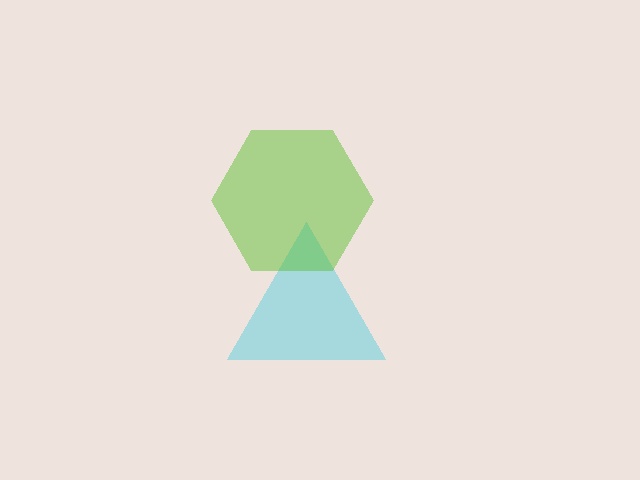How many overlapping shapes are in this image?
There are 2 overlapping shapes in the image.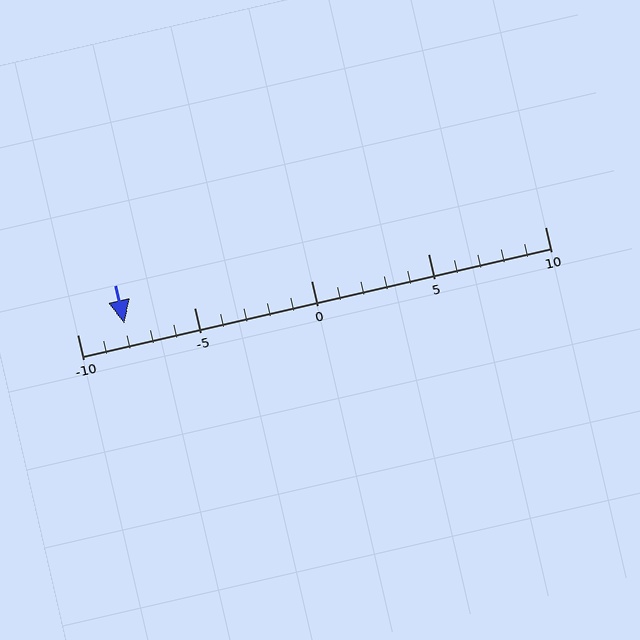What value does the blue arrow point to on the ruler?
The blue arrow points to approximately -8.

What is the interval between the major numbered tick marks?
The major tick marks are spaced 5 units apart.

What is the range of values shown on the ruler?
The ruler shows values from -10 to 10.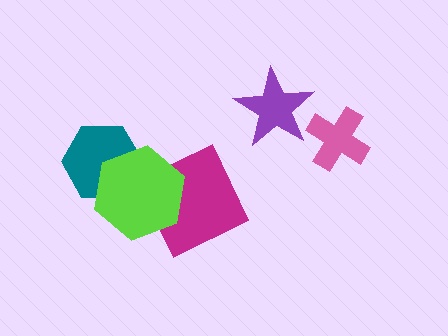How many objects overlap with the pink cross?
0 objects overlap with the pink cross.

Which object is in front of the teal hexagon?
The lime hexagon is in front of the teal hexagon.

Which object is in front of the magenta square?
The lime hexagon is in front of the magenta square.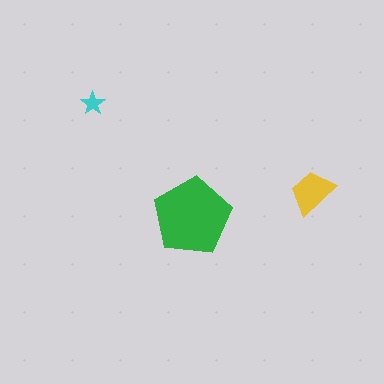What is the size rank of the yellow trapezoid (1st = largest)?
2nd.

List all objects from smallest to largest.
The cyan star, the yellow trapezoid, the green pentagon.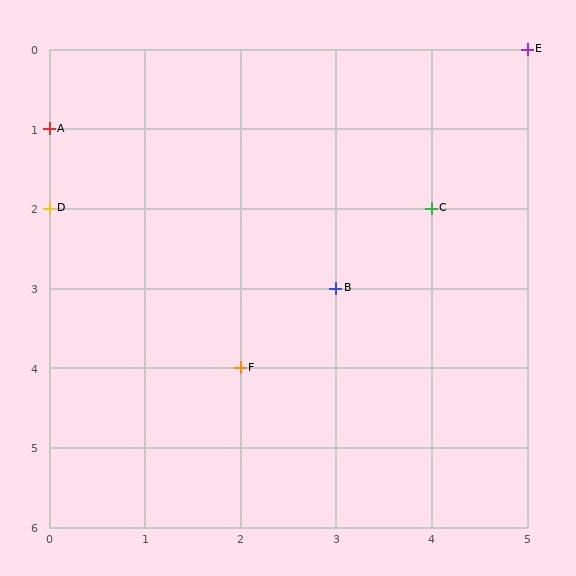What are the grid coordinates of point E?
Point E is at grid coordinates (5, 0).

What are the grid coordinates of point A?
Point A is at grid coordinates (0, 1).